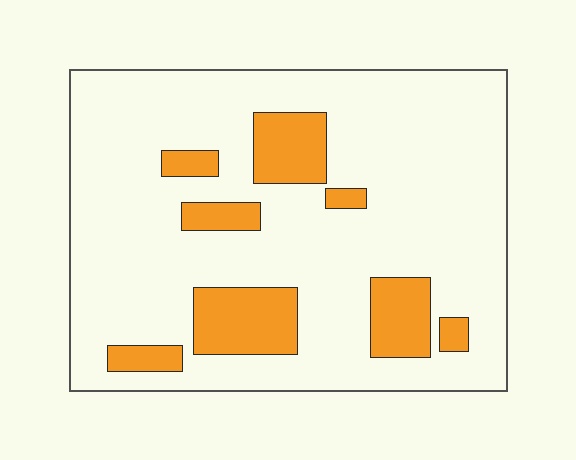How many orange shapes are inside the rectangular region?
8.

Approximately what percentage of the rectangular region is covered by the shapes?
Approximately 20%.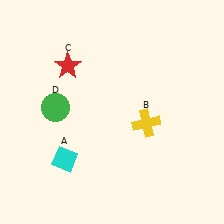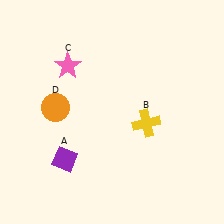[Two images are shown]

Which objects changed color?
A changed from cyan to purple. C changed from red to pink. D changed from green to orange.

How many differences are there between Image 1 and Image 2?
There are 3 differences between the two images.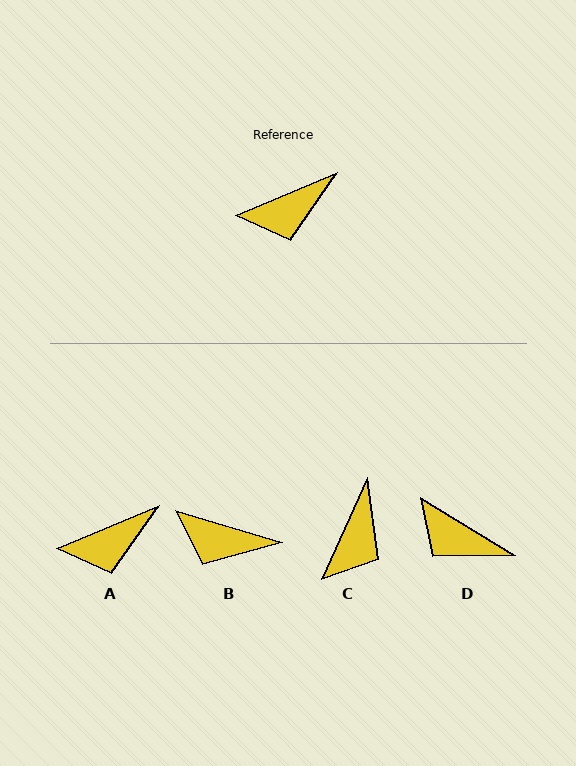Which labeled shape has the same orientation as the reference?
A.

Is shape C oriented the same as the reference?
No, it is off by about 43 degrees.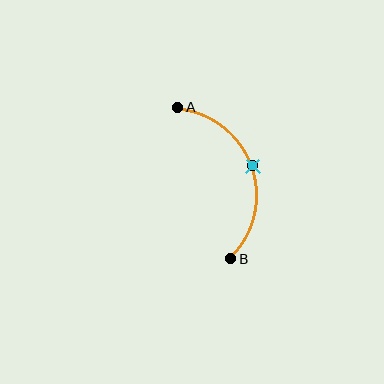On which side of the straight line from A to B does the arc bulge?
The arc bulges to the right of the straight line connecting A and B.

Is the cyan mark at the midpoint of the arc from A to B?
Yes. The cyan mark lies on the arc at equal arc-length from both A and B — it is the arc midpoint.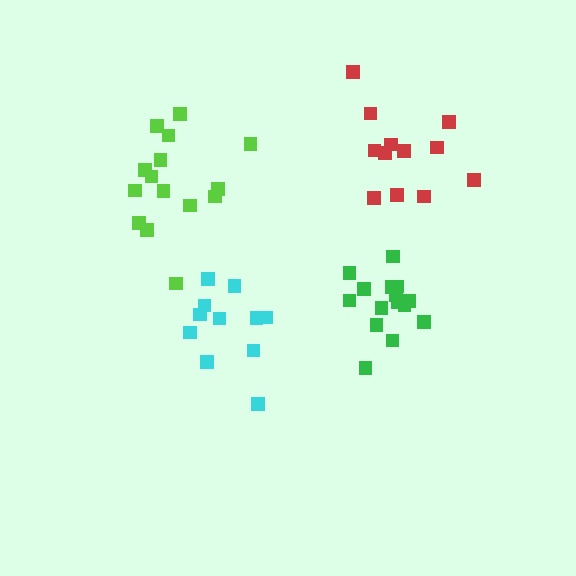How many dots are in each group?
Group 1: 11 dots, Group 2: 15 dots, Group 3: 15 dots, Group 4: 12 dots (53 total).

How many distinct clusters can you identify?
There are 4 distinct clusters.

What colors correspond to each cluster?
The clusters are colored: cyan, lime, green, red.